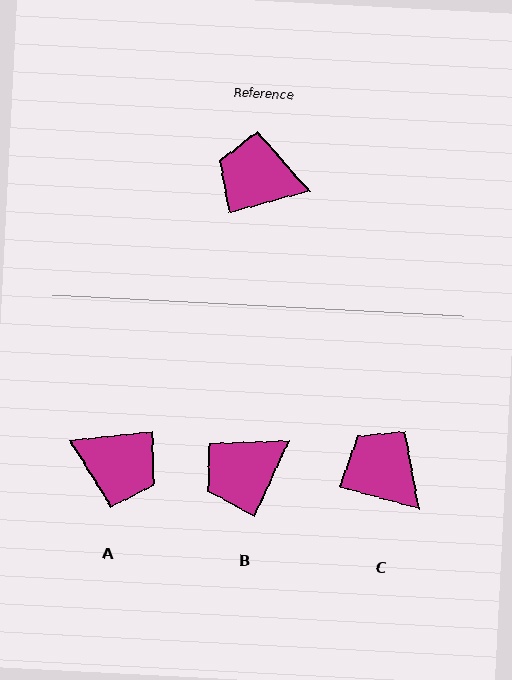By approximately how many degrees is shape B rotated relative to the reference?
Approximately 51 degrees counter-clockwise.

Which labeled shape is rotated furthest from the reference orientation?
A, about 170 degrees away.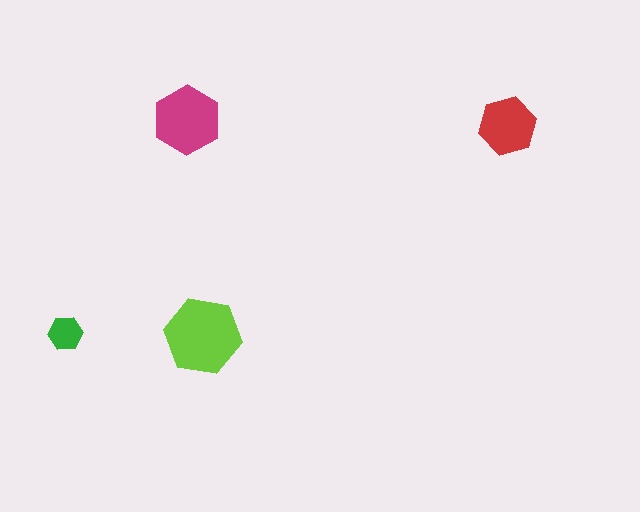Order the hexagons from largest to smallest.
the lime one, the magenta one, the red one, the green one.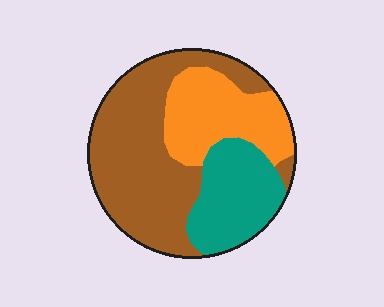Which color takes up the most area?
Brown, at roughly 50%.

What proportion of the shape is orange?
Orange takes up between a quarter and a half of the shape.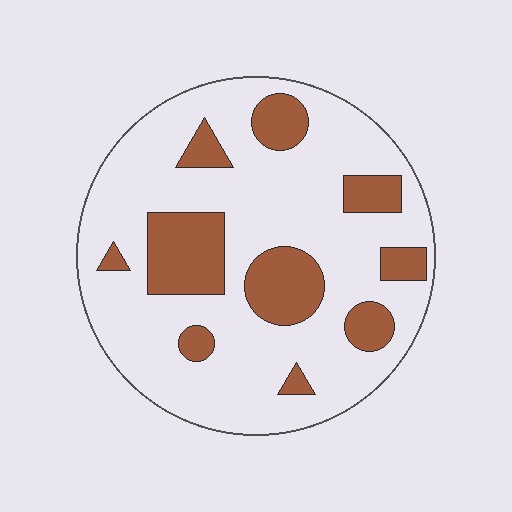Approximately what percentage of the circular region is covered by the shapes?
Approximately 25%.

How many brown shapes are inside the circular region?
10.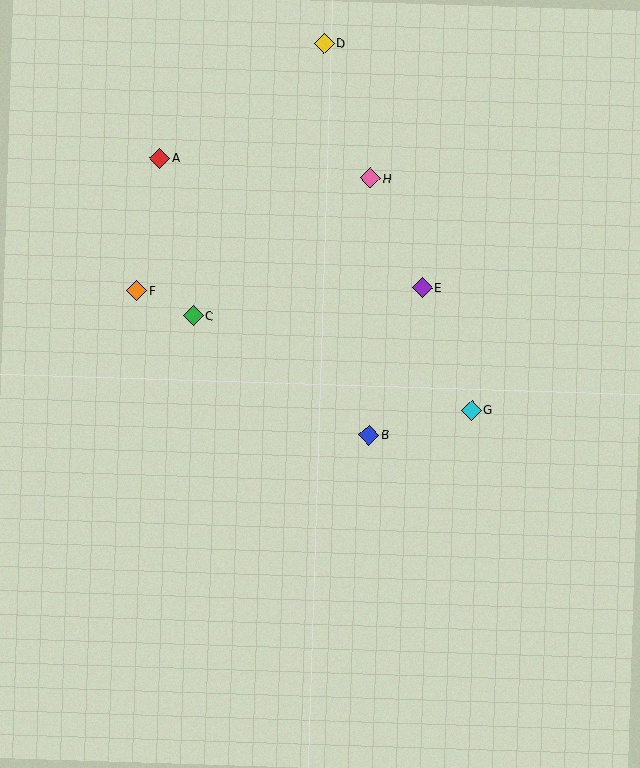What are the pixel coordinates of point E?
Point E is at (422, 288).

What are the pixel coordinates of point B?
Point B is at (369, 435).